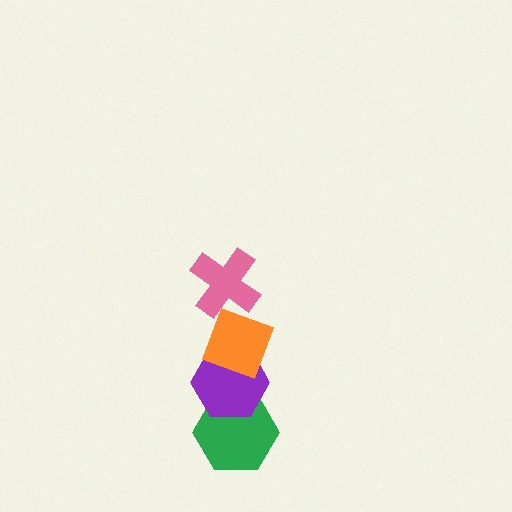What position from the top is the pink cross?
The pink cross is 1st from the top.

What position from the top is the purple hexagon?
The purple hexagon is 3rd from the top.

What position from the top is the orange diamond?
The orange diamond is 2nd from the top.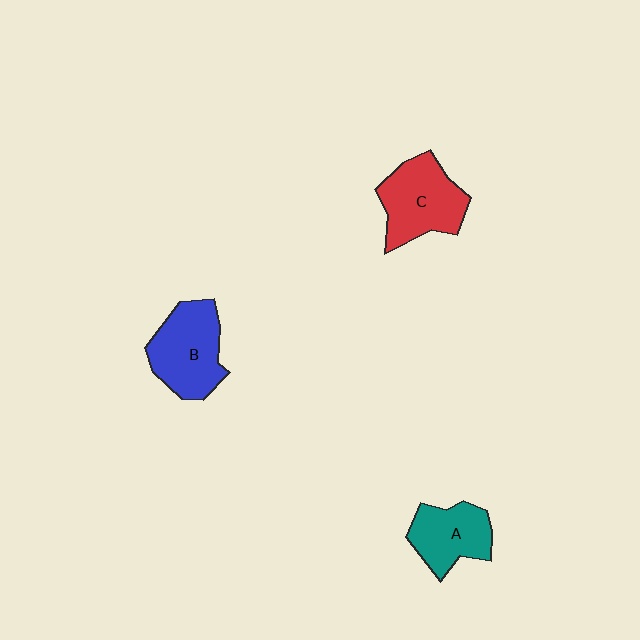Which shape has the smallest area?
Shape A (teal).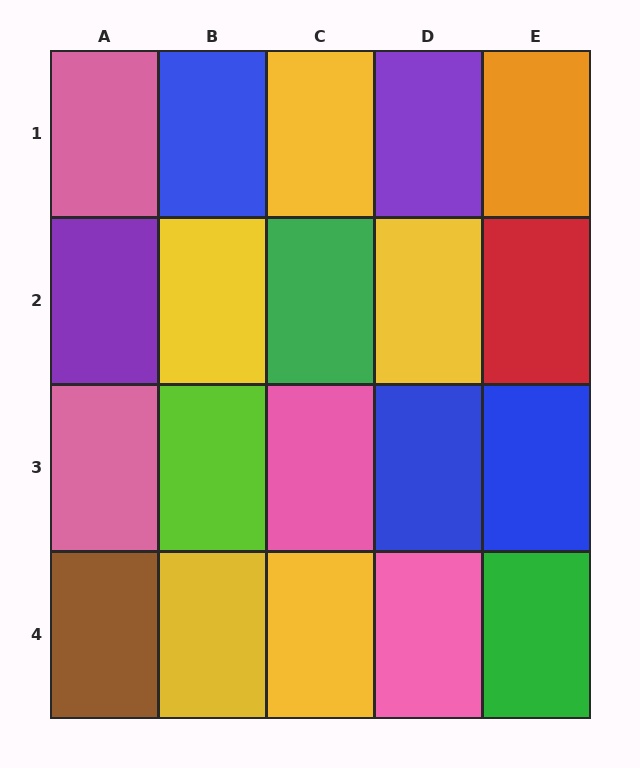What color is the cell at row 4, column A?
Brown.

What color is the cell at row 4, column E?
Green.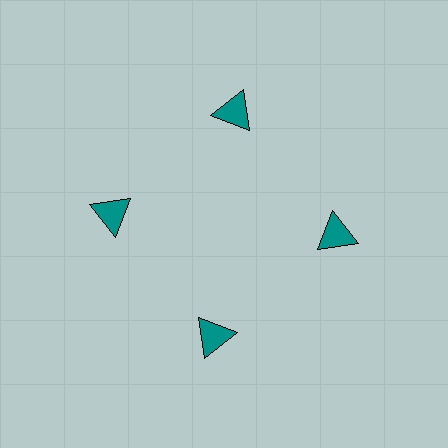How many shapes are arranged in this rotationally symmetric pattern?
There are 4 shapes, arranged in 4 groups of 1.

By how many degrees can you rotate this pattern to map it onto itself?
The pattern maps onto itself every 90 degrees of rotation.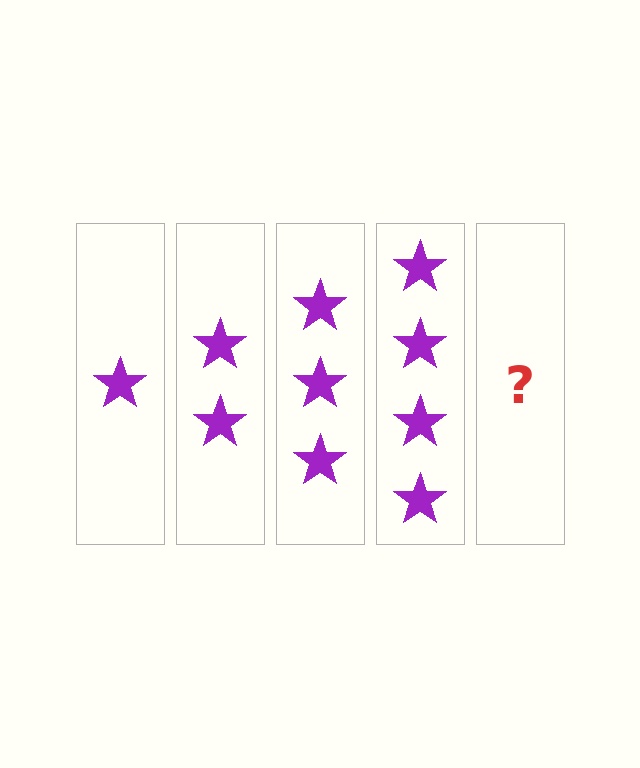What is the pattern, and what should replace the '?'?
The pattern is that each step adds one more star. The '?' should be 5 stars.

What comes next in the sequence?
The next element should be 5 stars.